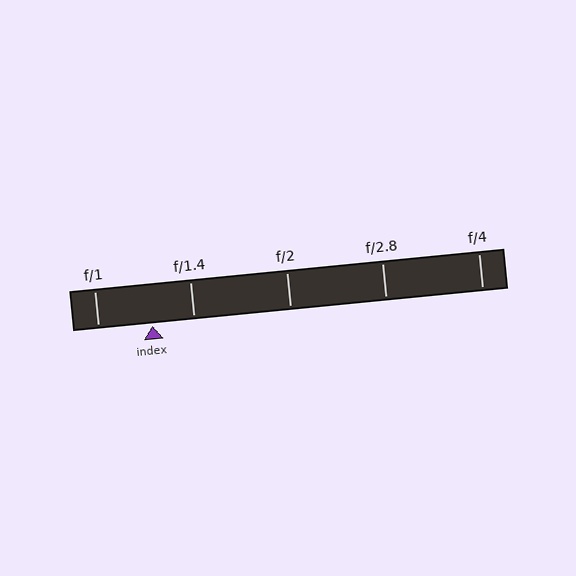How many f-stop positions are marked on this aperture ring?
There are 5 f-stop positions marked.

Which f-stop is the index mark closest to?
The index mark is closest to f/1.4.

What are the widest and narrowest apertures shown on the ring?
The widest aperture shown is f/1 and the narrowest is f/4.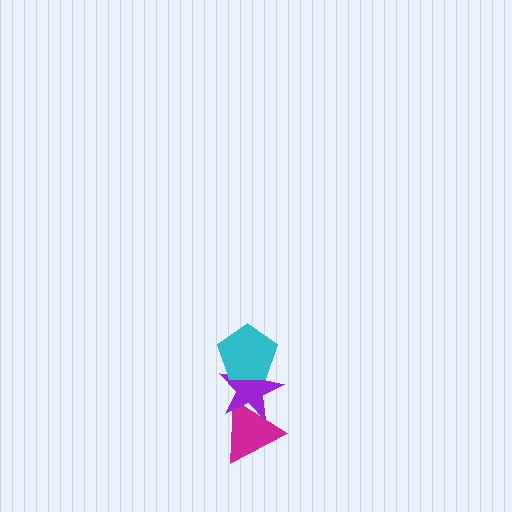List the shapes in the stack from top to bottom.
From top to bottom: the cyan pentagon, the purple star, the magenta triangle.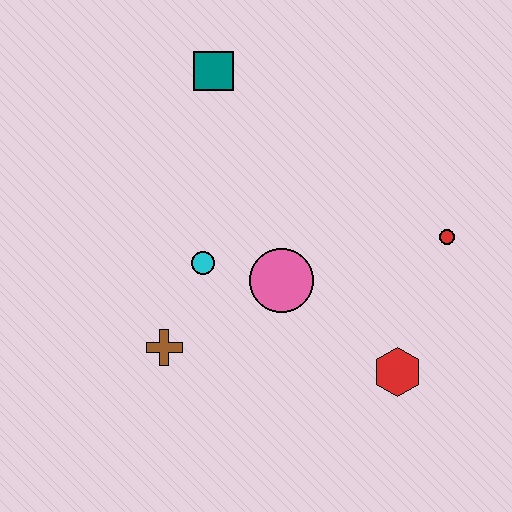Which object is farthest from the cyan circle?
The red circle is farthest from the cyan circle.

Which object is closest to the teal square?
The cyan circle is closest to the teal square.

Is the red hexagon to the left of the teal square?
No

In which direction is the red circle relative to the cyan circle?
The red circle is to the right of the cyan circle.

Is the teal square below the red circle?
No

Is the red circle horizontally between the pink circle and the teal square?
No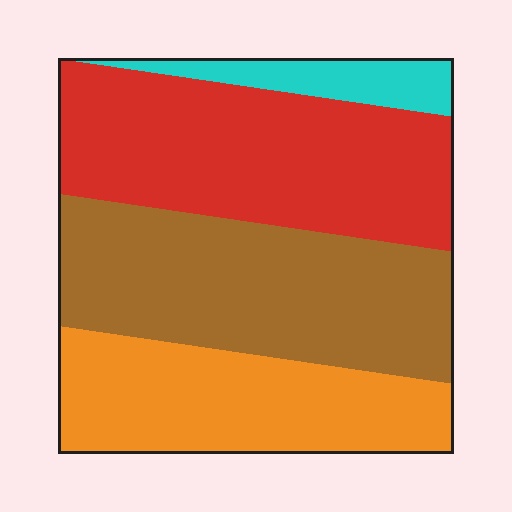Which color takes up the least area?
Cyan, at roughly 10%.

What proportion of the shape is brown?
Brown covers about 35% of the shape.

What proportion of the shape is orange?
Orange covers roughly 25% of the shape.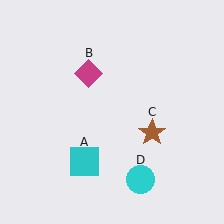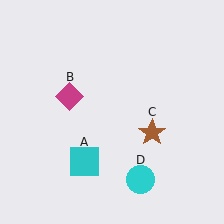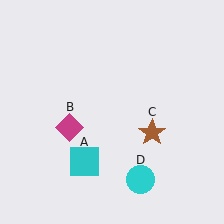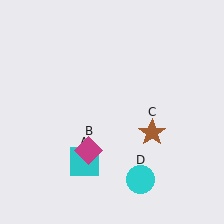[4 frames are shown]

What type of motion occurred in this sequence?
The magenta diamond (object B) rotated counterclockwise around the center of the scene.